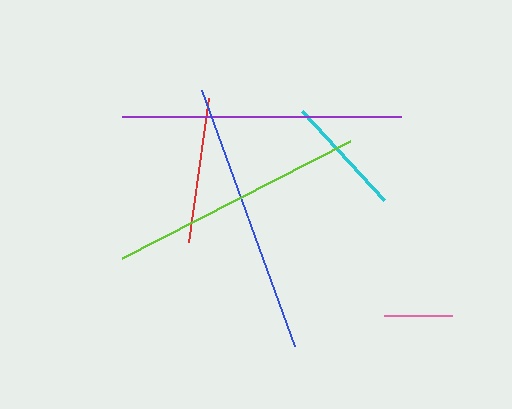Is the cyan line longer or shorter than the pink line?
The cyan line is longer than the pink line.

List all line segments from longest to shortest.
From longest to shortest: purple, blue, lime, red, cyan, pink.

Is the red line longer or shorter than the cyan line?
The red line is longer than the cyan line.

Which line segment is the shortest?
The pink line is the shortest at approximately 67 pixels.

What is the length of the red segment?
The red segment is approximately 145 pixels long.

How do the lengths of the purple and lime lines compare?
The purple and lime lines are approximately the same length.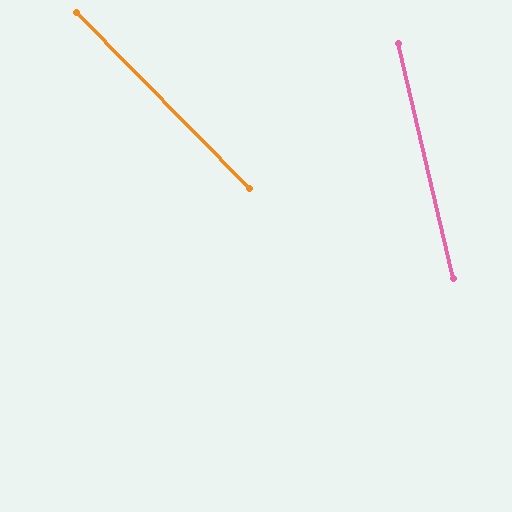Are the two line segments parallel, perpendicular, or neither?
Neither parallel nor perpendicular — they differ by about 31°.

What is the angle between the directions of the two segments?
Approximately 31 degrees.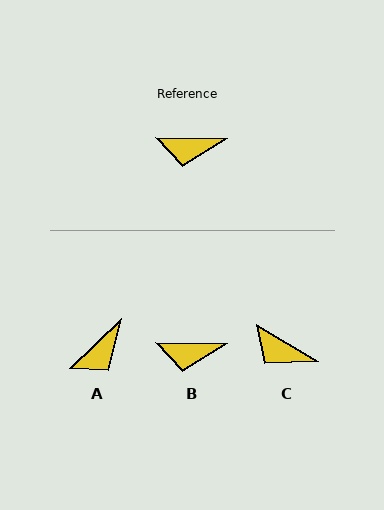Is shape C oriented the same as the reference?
No, it is off by about 30 degrees.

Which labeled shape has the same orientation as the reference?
B.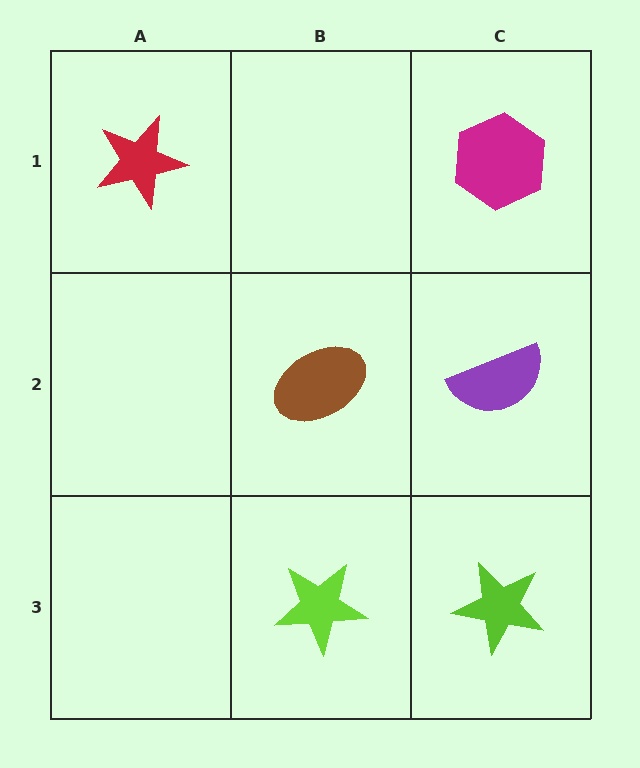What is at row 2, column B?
A brown ellipse.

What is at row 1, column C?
A magenta hexagon.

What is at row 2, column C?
A purple semicircle.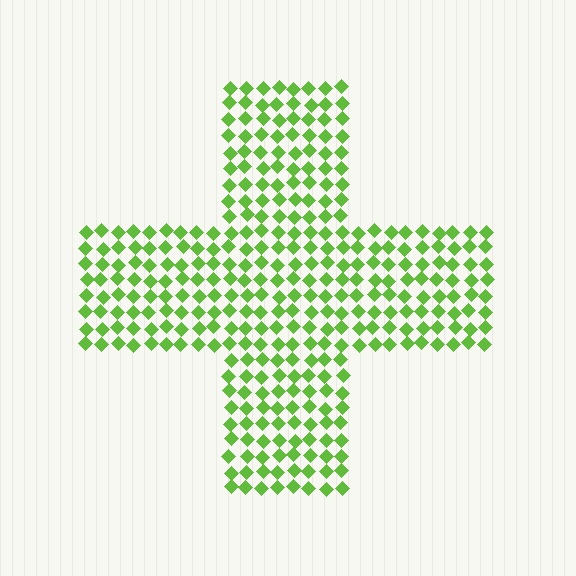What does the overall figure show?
The overall figure shows a cross.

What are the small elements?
The small elements are diamonds.